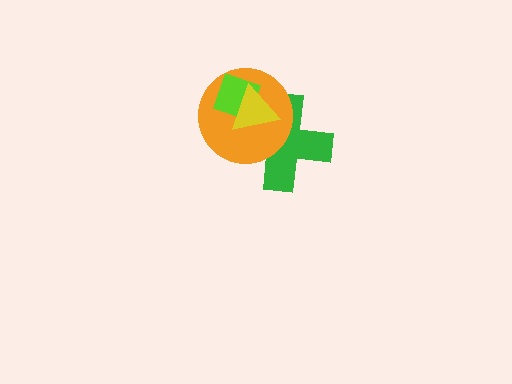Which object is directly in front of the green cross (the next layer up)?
The orange circle is directly in front of the green cross.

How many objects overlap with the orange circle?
3 objects overlap with the orange circle.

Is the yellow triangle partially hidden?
No, no other shape covers it.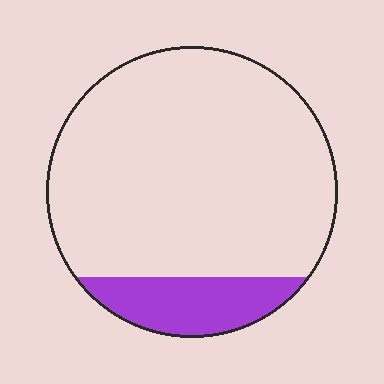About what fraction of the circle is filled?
About one sixth (1/6).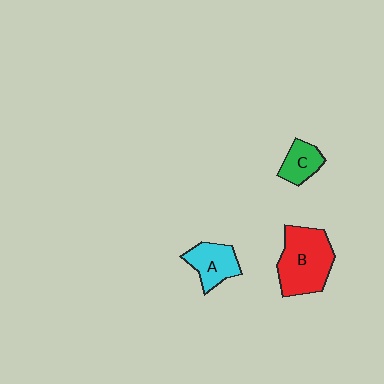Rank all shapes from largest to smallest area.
From largest to smallest: B (red), A (cyan), C (green).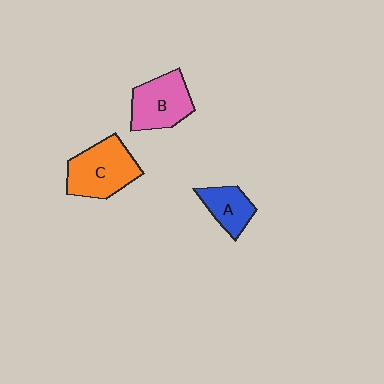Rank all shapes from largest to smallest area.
From largest to smallest: C (orange), B (pink), A (blue).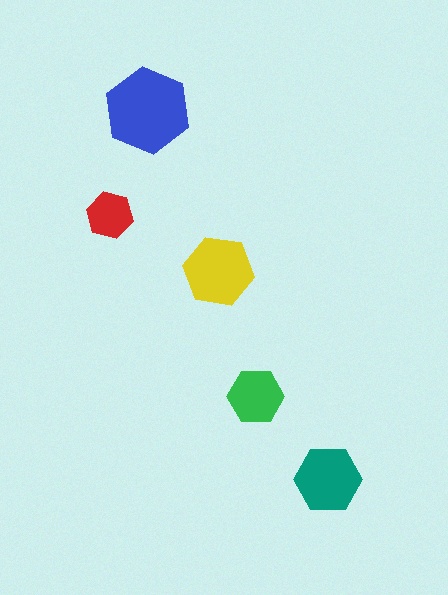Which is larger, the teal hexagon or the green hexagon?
The teal one.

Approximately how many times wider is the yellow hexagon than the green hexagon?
About 1.5 times wider.